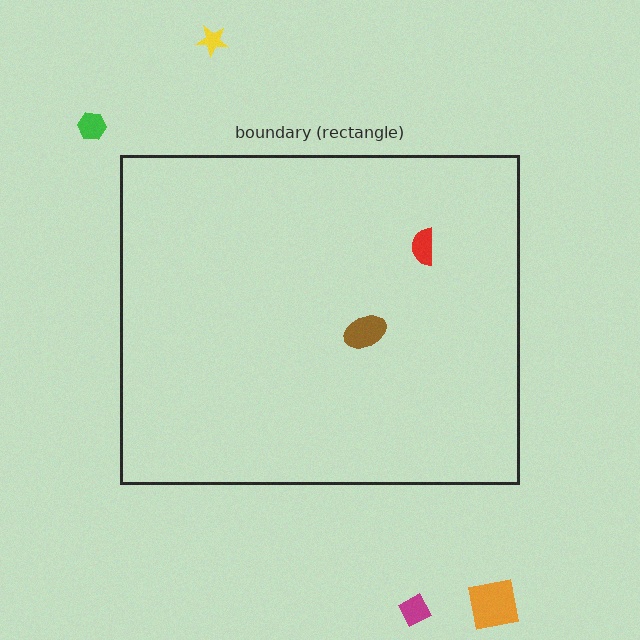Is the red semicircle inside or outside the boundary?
Inside.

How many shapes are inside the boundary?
2 inside, 4 outside.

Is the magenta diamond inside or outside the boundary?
Outside.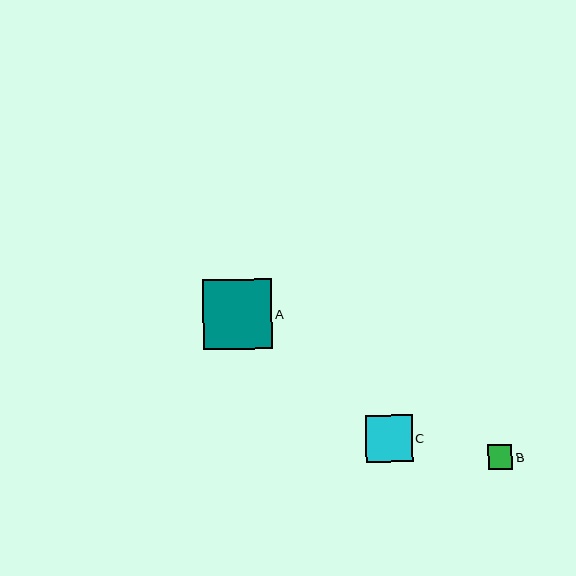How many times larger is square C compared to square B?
Square C is approximately 1.9 times the size of square B.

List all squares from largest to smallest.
From largest to smallest: A, C, B.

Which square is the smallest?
Square B is the smallest with a size of approximately 25 pixels.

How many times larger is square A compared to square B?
Square A is approximately 2.8 times the size of square B.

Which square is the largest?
Square A is the largest with a size of approximately 69 pixels.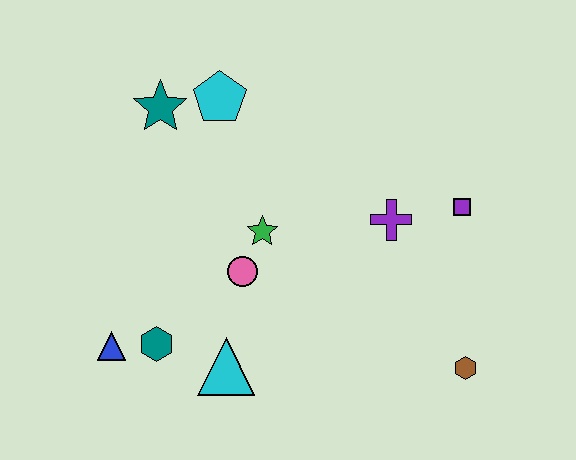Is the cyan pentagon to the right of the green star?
No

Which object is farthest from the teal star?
The brown hexagon is farthest from the teal star.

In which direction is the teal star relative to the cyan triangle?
The teal star is above the cyan triangle.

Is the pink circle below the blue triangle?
No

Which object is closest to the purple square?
The purple cross is closest to the purple square.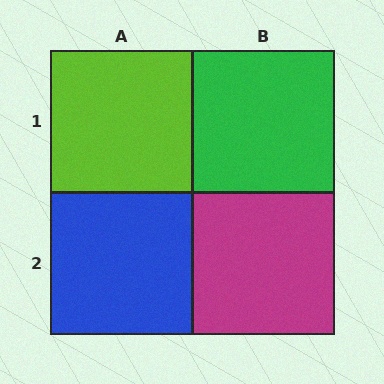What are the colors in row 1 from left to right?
Lime, green.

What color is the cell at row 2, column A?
Blue.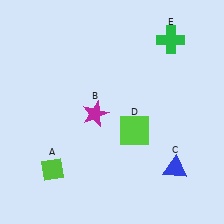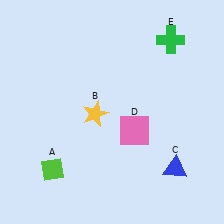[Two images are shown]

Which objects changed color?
B changed from magenta to yellow. D changed from lime to pink.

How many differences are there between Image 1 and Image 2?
There are 2 differences between the two images.